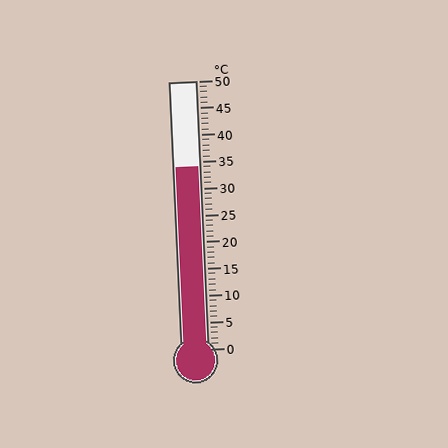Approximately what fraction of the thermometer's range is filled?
The thermometer is filled to approximately 70% of its range.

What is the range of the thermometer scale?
The thermometer scale ranges from 0°C to 50°C.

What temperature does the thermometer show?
The thermometer shows approximately 34°C.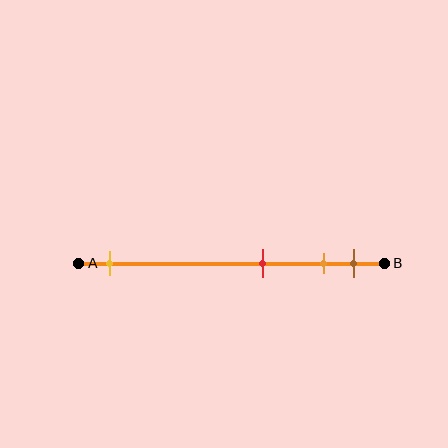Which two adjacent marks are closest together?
The orange and brown marks are the closest adjacent pair.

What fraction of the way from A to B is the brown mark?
The brown mark is approximately 90% (0.9) of the way from A to B.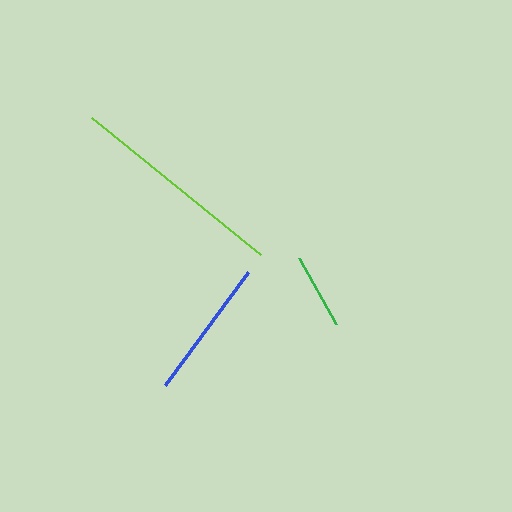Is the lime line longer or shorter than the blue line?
The lime line is longer than the blue line.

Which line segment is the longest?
The lime line is the longest at approximately 218 pixels.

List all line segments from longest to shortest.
From longest to shortest: lime, blue, green.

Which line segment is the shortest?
The green line is the shortest at approximately 75 pixels.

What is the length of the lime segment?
The lime segment is approximately 218 pixels long.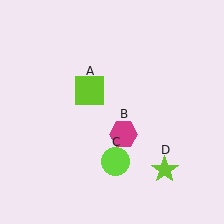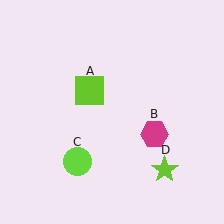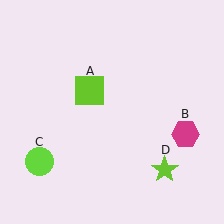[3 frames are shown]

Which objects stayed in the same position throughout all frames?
Lime square (object A) and lime star (object D) remained stationary.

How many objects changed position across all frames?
2 objects changed position: magenta hexagon (object B), lime circle (object C).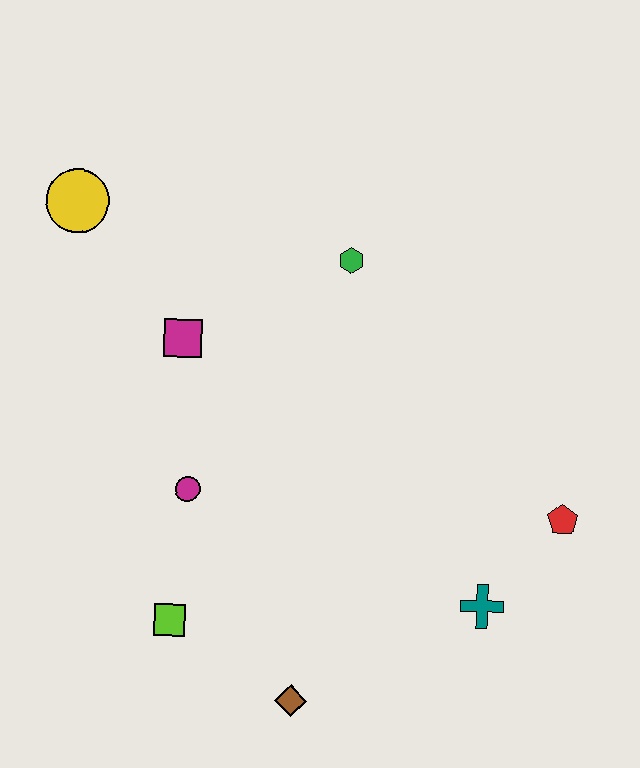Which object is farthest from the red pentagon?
The yellow circle is farthest from the red pentagon.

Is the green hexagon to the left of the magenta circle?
No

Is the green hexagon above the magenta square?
Yes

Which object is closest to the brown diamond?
The lime square is closest to the brown diamond.